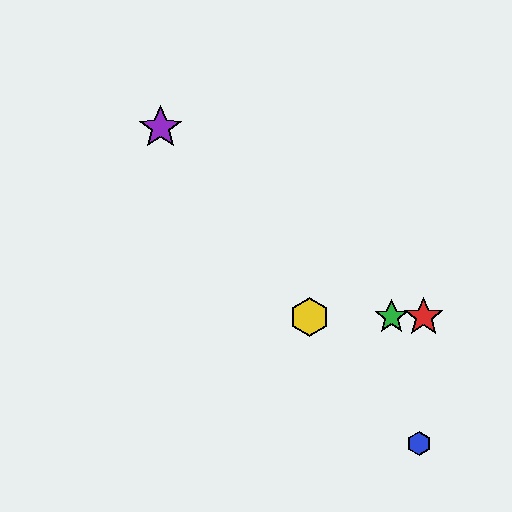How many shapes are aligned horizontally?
3 shapes (the red star, the green star, the yellow hexagon) are aligned horizontally.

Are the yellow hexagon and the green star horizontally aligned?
Yes, both are at y≈317.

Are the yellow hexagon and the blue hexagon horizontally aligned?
No, the yellow hexagon is at y≈317 and the blue hexagon is at y≈444.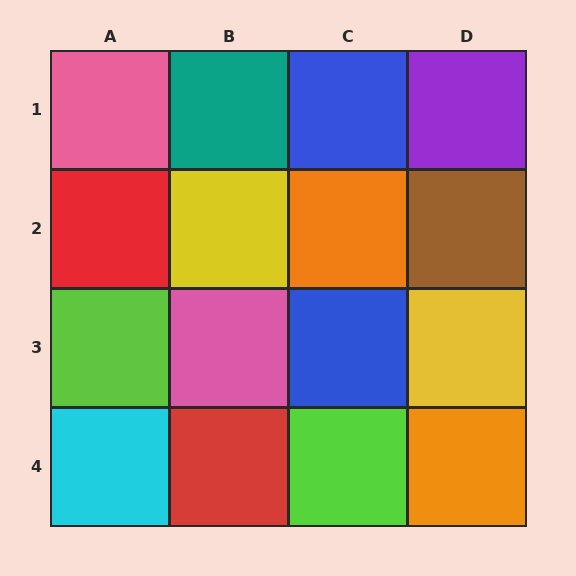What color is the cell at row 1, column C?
Blue.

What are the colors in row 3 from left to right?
Lime, pink, blue, yellow.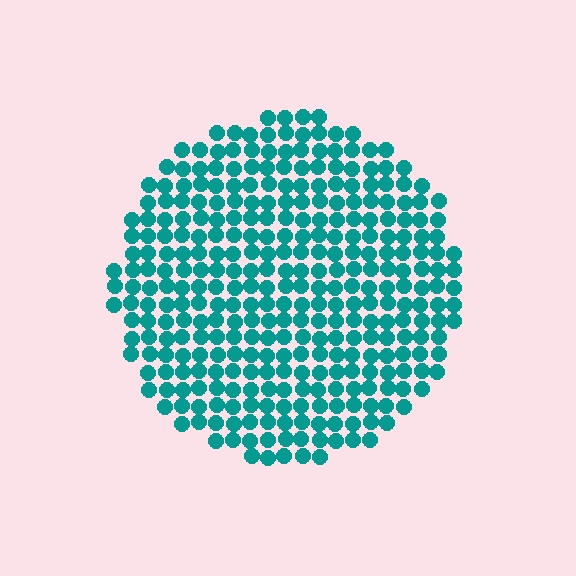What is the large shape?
The large shape is a circle.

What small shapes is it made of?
It is made of small circles.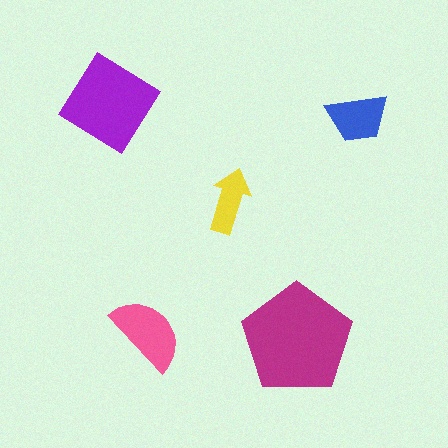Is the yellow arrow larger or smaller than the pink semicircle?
Smaller.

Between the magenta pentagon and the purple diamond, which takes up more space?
The magenta pentagon.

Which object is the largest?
The magenta pentagon.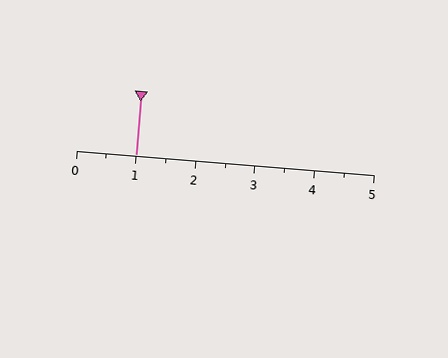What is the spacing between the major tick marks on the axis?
The major ticks are spaced 1 apart.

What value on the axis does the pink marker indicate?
The marker indicates approximately 1.